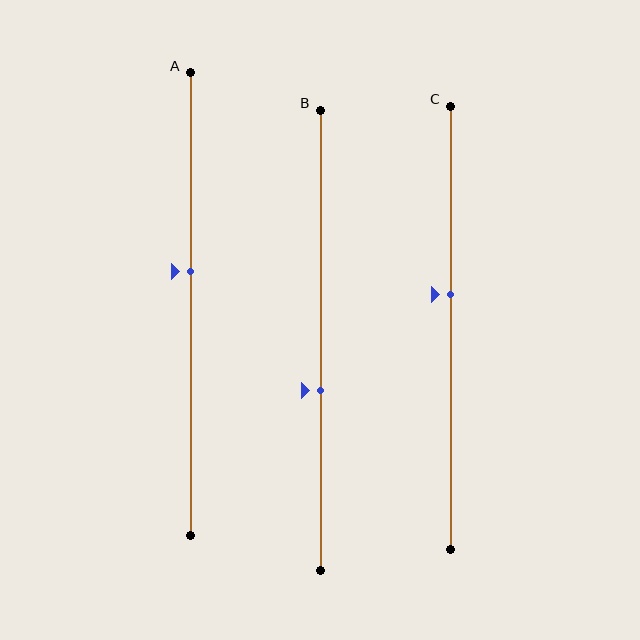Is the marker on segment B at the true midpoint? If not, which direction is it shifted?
No, the marker on segment B is shifted downward by about 11% of the segment length.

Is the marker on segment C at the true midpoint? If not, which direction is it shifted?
No, the marker on segment C is shifted upward by about 7% of the segment length.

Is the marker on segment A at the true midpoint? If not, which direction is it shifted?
No, the marker on segment A is shifted upward by about 7% of the segment length.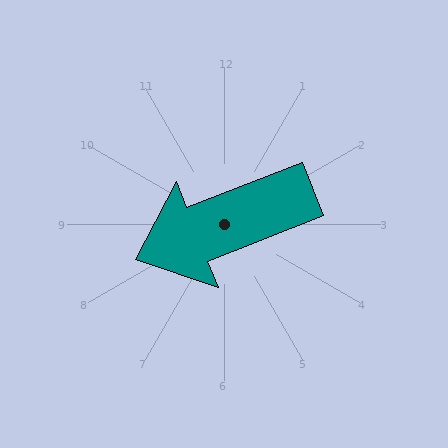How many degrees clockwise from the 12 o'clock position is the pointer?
Approximately 248 degrees.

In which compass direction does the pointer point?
West.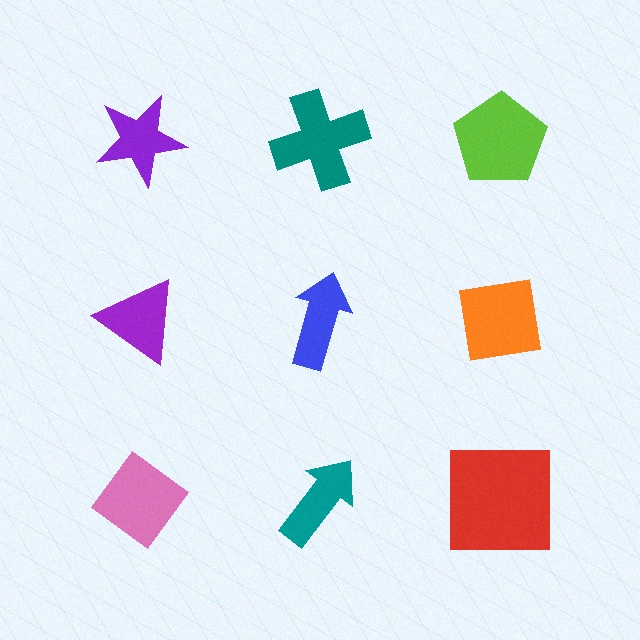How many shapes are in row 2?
3 shapes.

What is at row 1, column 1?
A purple star.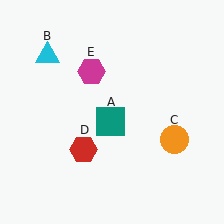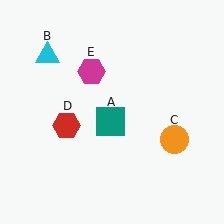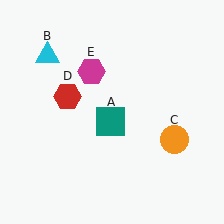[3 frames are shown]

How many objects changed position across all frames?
1 object changed position: red hexagon (object D).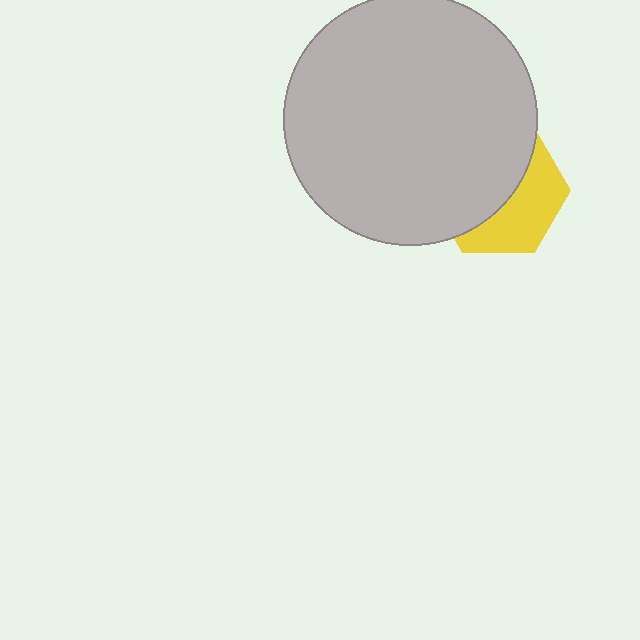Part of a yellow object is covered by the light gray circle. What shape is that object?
It is a hexagon.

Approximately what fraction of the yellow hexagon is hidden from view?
Roughly 57% of the yellow hexagon is hidden behind the light gray circle.